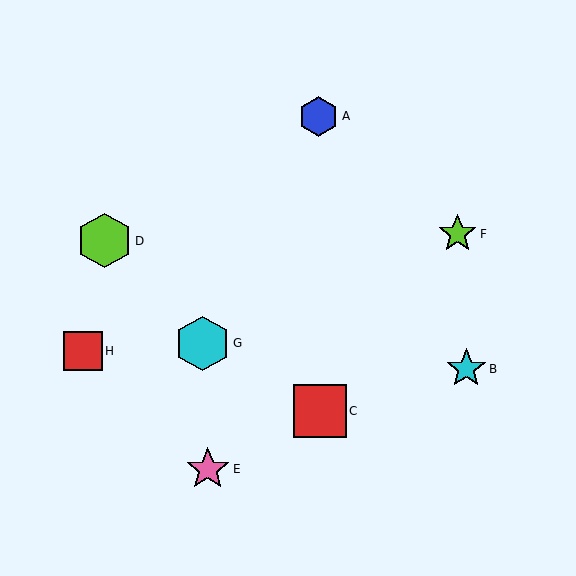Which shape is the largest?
The cyan hexagon (labeled G) is the largest.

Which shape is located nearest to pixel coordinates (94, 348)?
The red square (labeled H) at (83, 351) is nearest to that location.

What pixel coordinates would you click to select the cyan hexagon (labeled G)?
Click at (202, 343) to select the cyan hexagon G.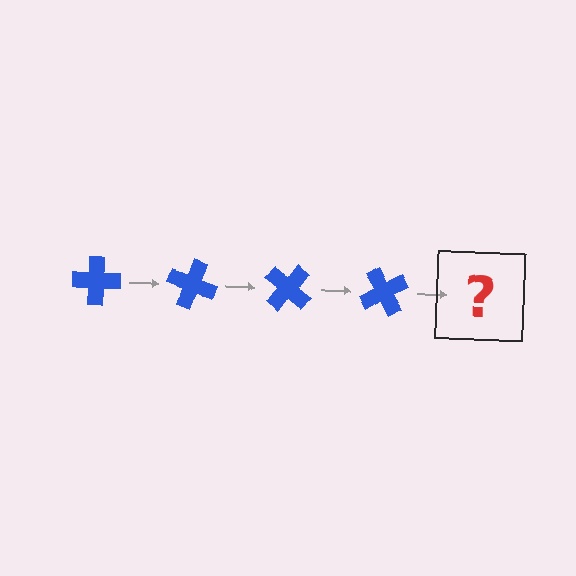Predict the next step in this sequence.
The next step is a blue cross rotated 80 degrees.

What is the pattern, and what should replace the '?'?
The pattern is that the cross rotates 20 degrees each step. The '?' should be a blue cross rotated 80 degrees.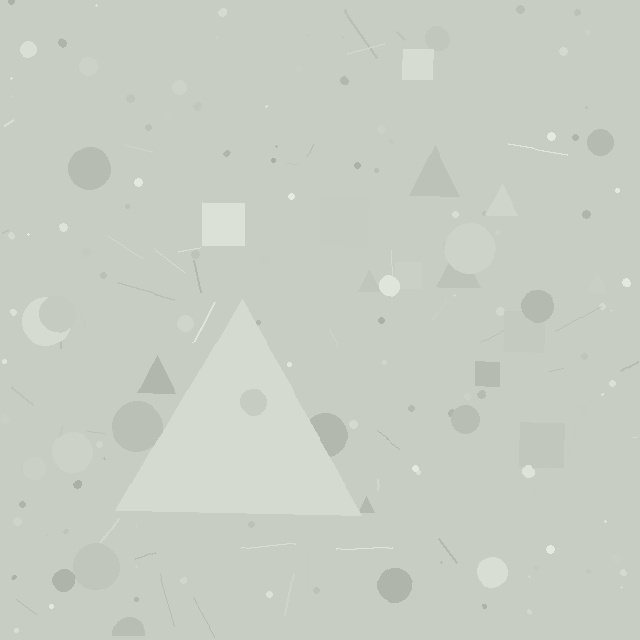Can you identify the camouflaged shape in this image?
The camouflaged shape is a triangle.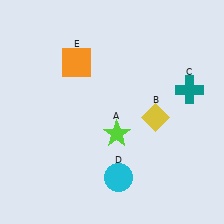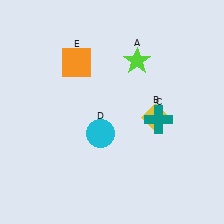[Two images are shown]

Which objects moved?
The objects that moved are: the lime star (A), the teal cross (C), the cyan circle (D).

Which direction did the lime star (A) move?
The lime star (A) moved up.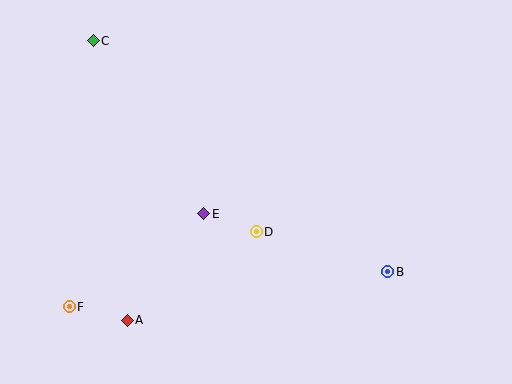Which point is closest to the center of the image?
Point D at (256, 232) is closest to the center.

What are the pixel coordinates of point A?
Point A is at (127, 320).